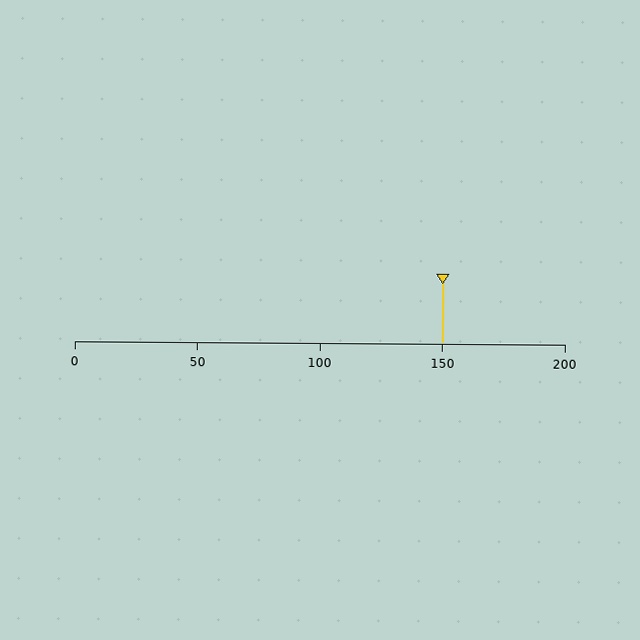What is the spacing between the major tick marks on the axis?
The major ticks are spaced 50 apart.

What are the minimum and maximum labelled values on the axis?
The axis runs from 0 to 200.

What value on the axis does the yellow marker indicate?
The marker indicates approximately 150.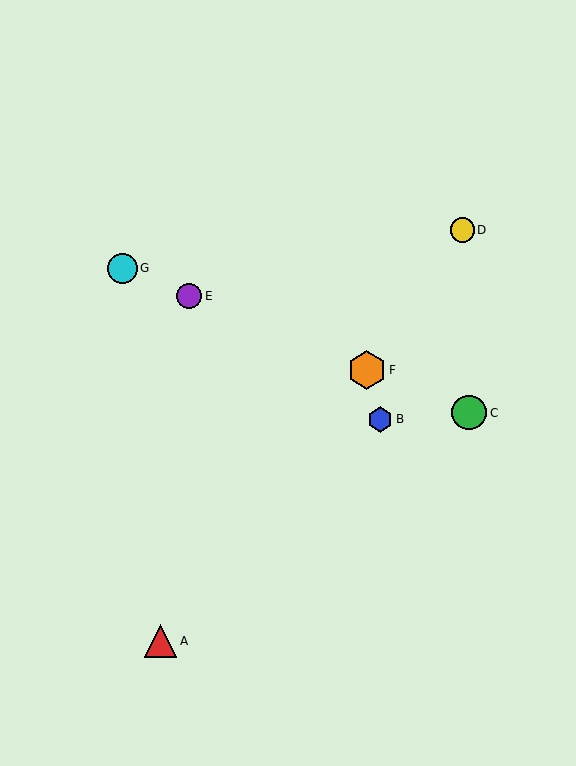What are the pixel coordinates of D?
Object D is at (462, 230).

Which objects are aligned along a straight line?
Objects C, E, F, G are aligned along a straight line.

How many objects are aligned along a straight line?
4 objects (C, E, F, G) are aligned along a straight line.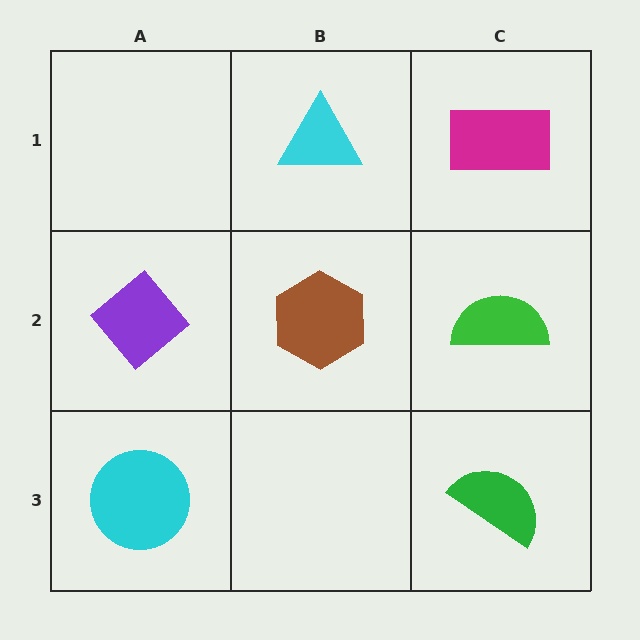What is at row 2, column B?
A brown hexagon.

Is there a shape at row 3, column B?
No, that cell is empty.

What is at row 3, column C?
A green semicircle.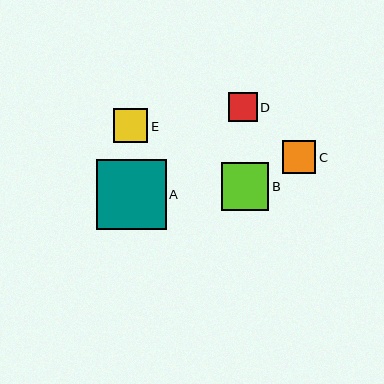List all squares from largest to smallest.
From largest to smallest: A, B, E, C, D.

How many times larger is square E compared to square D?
Square E is approximately 1.2 times the size of square D.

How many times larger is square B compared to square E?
Square B is approximately 1.4 times the size of square E.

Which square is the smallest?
Square D is the smallest with a size of approximately 29 pixels.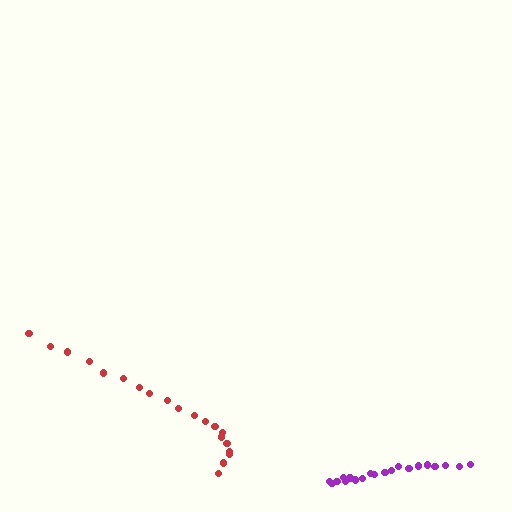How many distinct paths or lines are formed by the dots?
There are 2 distinct paths.